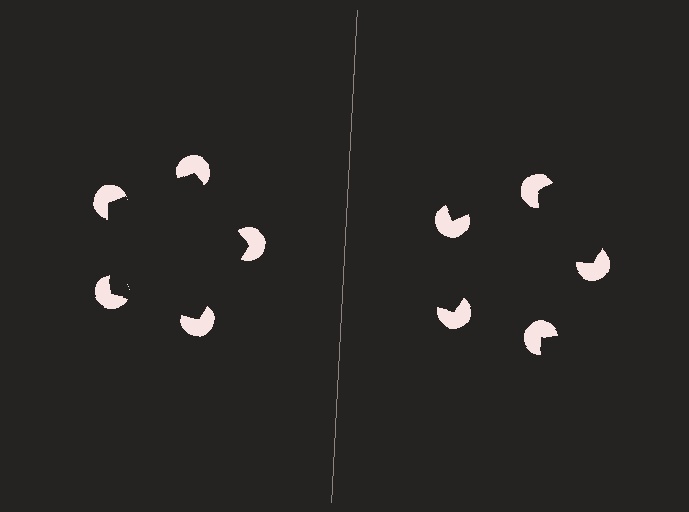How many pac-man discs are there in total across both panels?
10 — 5 on each side.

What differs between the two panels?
The pac-man discs are positioned identically on both sides; only the wedge orientations differ. On the left they align to a pentagon; on the right they are misaligned.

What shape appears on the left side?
An illusory pentagon.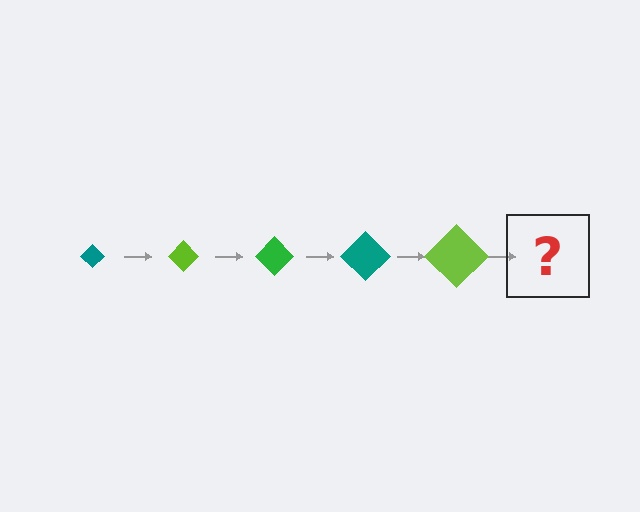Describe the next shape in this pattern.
It should be a green diamond, larger than the previous one.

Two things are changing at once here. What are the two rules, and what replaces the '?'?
The two rules are that the diamond grows larger each step and the color cycles through teal, lime, and green. The '?' should be a green diamond, larger than the previous one.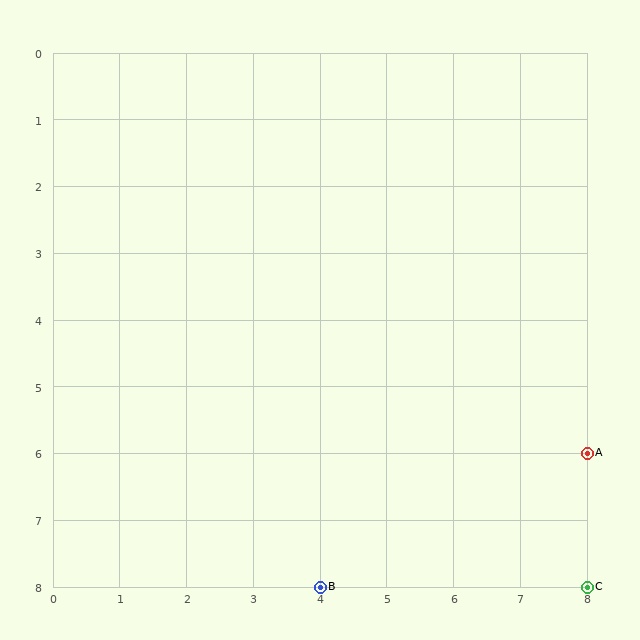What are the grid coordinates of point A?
Point A is at grid coordinates (8, 6).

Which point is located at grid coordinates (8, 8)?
Point C is at (8, 8).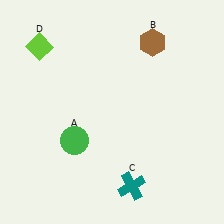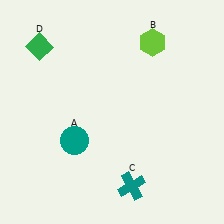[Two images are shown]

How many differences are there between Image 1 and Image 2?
There are 3 differences between the two images.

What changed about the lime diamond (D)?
In Image 1, D is lime. In Image 2, it changed to green.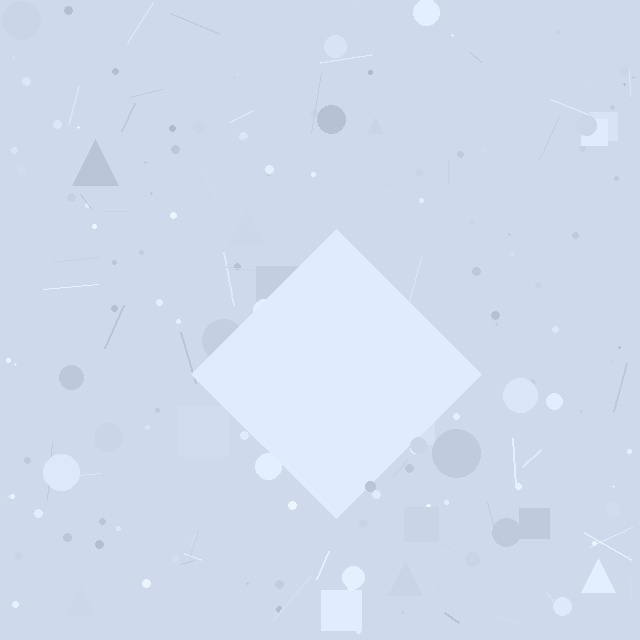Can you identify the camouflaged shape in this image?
The camouflaged shape is a diamond.